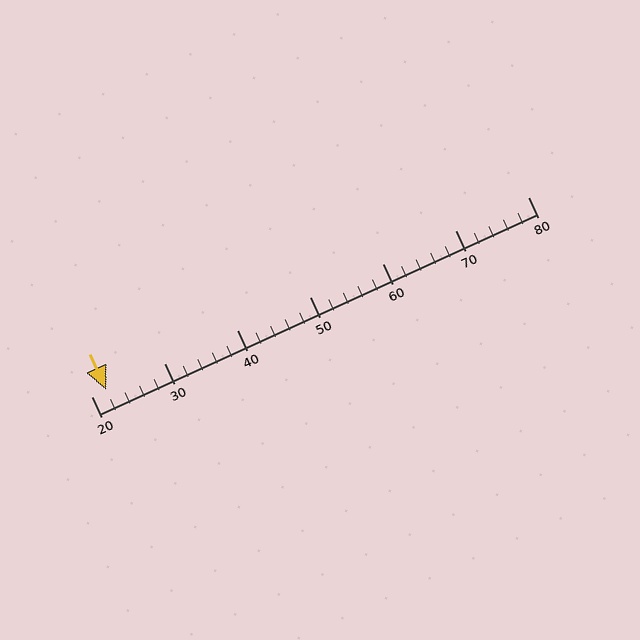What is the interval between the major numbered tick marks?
The major tick marks are spaced 10 units apart.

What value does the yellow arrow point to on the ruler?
The yellow arrow points to approximately 22.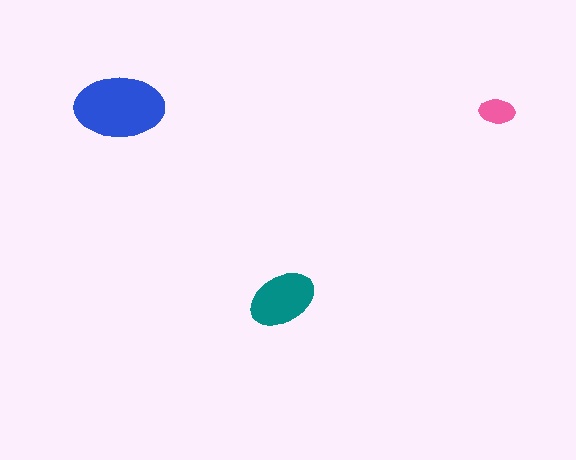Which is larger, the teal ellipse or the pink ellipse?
The teal one.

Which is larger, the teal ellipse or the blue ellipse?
The blue one.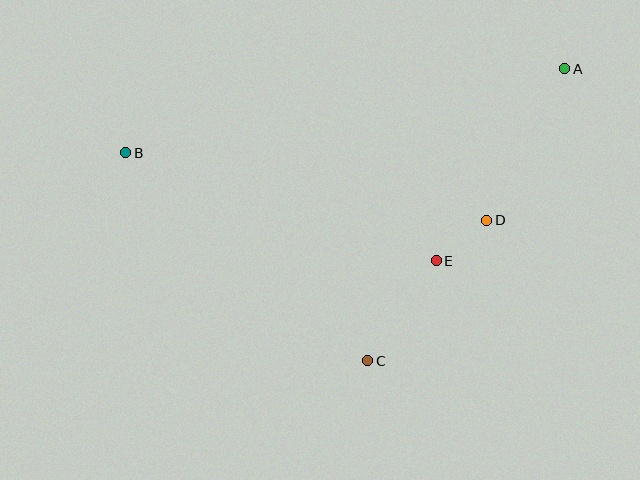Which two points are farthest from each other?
Points A and B are farthest from each other.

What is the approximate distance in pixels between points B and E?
The distance between B and E is approximately 329 pixels.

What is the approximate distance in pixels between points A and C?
The distance between A and C is approximately 352 pixels.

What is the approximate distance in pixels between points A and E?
The distance between A and E is approximately 231 pixels.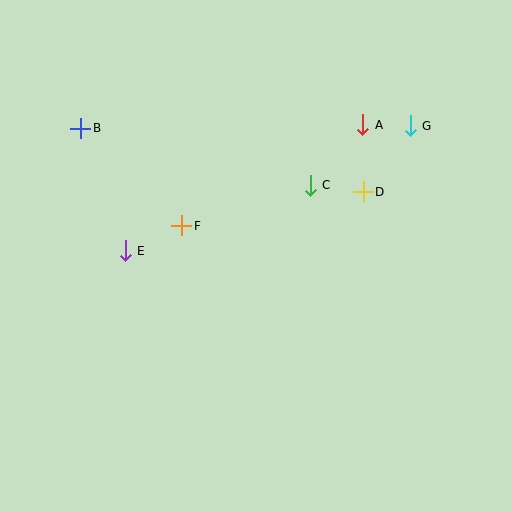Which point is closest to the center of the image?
Point F at (182, 226) is closest to the center.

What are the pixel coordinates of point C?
Point C is at (310, 185).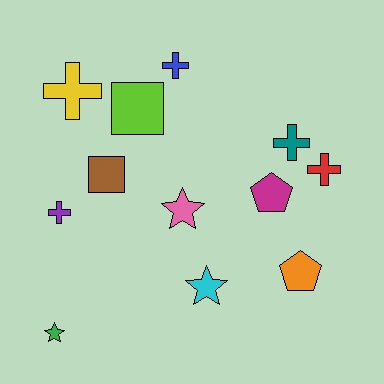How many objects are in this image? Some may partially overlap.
There are 12 objects.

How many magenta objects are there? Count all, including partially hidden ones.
There is 1 magenta object.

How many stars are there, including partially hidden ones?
There are 3 stars.